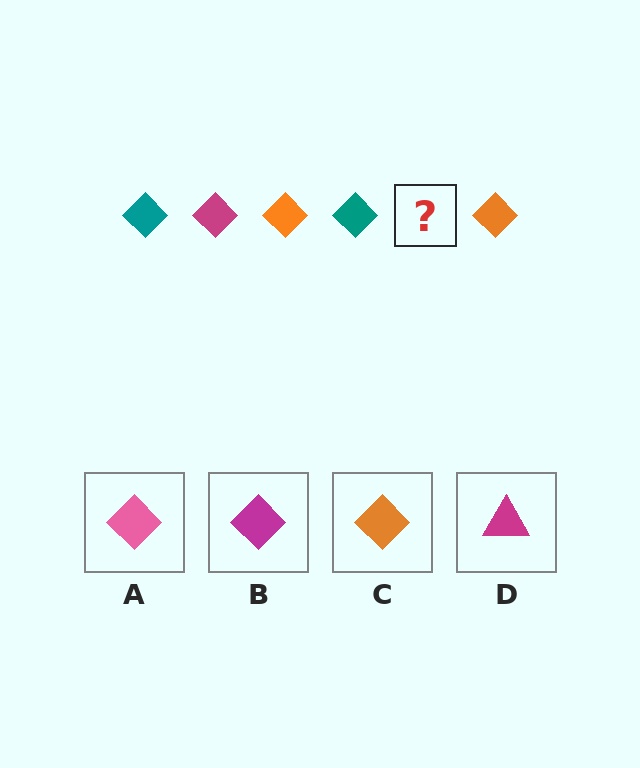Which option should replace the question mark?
Option B.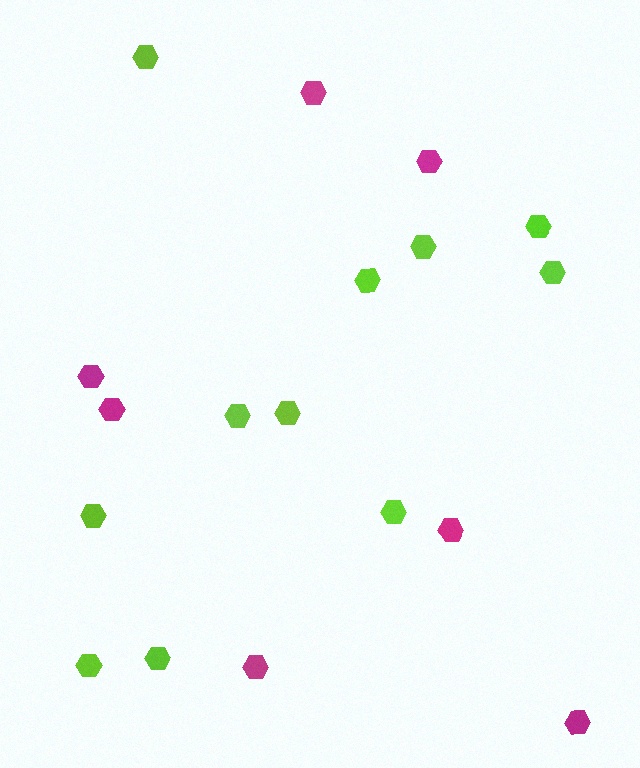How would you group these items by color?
There are 2 groups: one group of magenta hexagons (7) and one group of lime hexagons (11).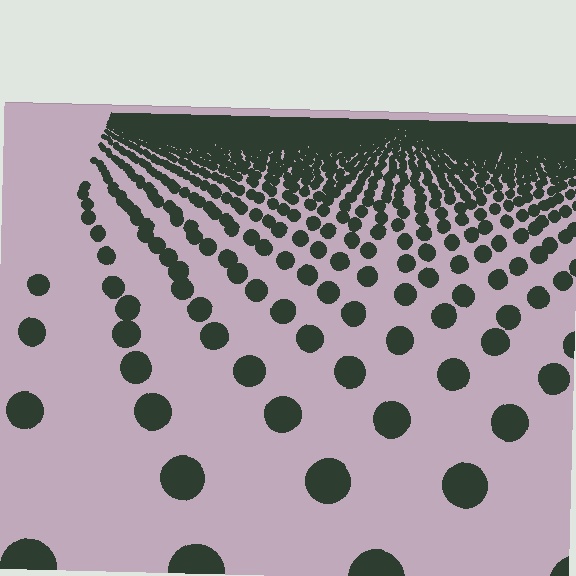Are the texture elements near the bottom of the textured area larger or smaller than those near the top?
Larger. Near the bottom, elements are closer to the viewer and appear at a bigger on-screen size.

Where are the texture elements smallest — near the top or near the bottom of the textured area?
Near the top.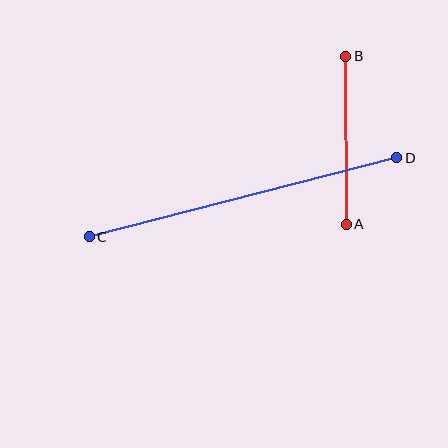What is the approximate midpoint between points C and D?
The midpoint is at approximately (243, 197) pixels.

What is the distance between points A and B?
The distance is approximately 168 pixels.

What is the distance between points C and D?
The distance is approximately 317 pixels.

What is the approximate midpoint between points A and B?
The midpoint is at approximately (346, 140) pixels.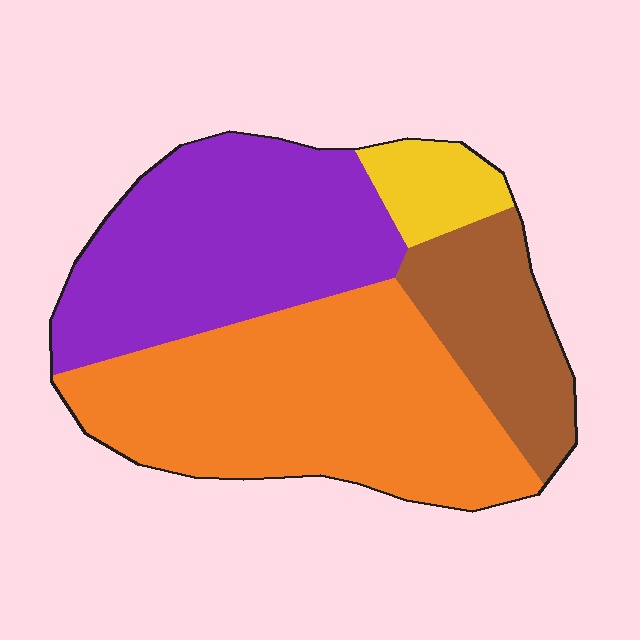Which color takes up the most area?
Orange, at roughly 45%.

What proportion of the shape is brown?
Brown takes up less than a sixth of the shape.